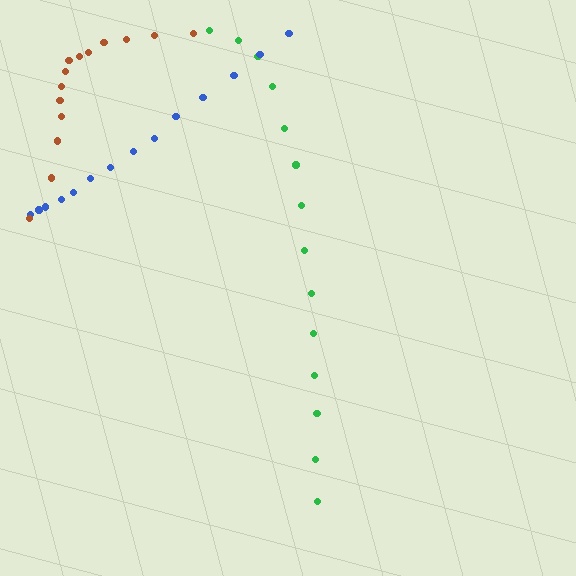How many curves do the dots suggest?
There are 3 distinct paths.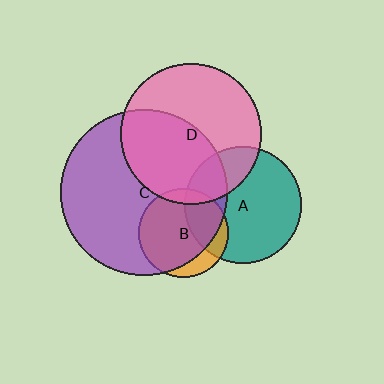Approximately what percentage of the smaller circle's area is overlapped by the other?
Approximately 25%.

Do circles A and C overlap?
Yes.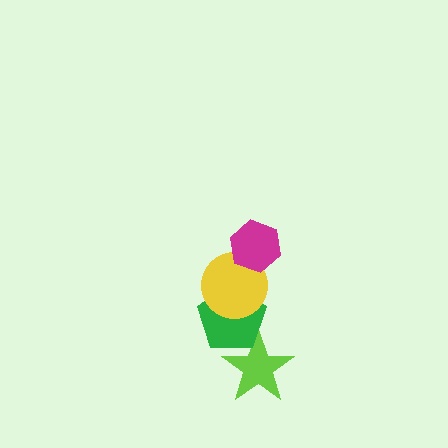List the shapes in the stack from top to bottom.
From top to bottom: the magenta hexagon, the yellow circle, the green pentagon, the lime star.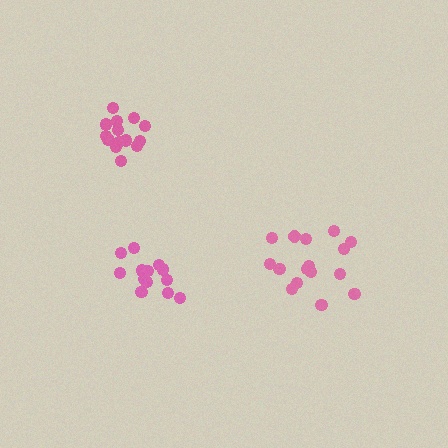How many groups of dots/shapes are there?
There are 3 groups.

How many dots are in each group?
Group 1: 13 dots, Group 2: 17 dots, Group 3: 14 dots (44 total).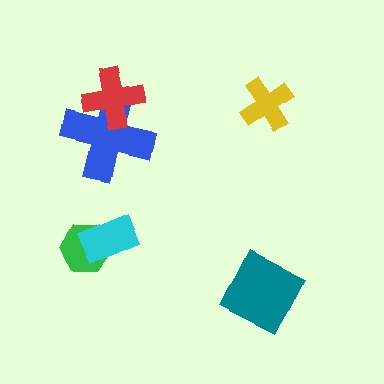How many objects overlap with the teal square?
0 objects overlap with the teal square.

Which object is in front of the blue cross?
The red cross is in front of the blue cross.